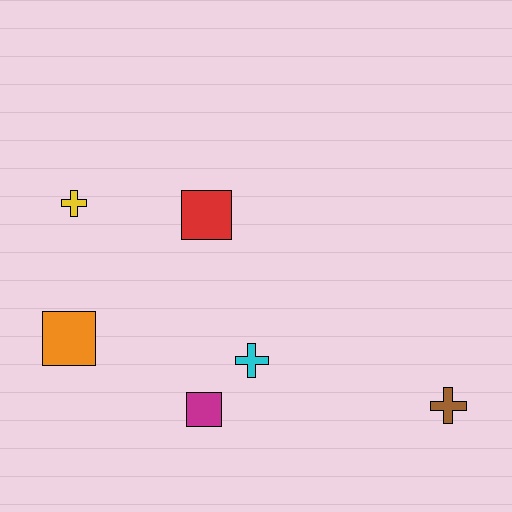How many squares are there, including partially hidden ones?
There are 3 squares.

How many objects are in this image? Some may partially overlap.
There are 6 objects.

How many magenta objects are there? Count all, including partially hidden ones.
There is 1 magenta object.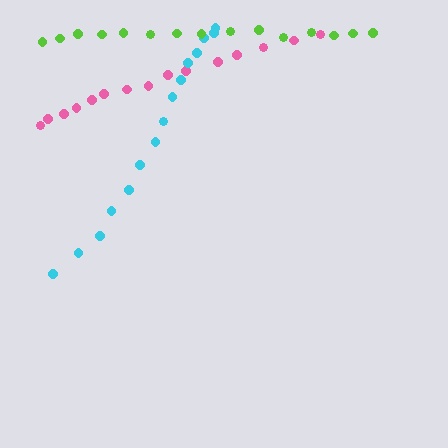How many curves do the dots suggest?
There are 3 distinct paths.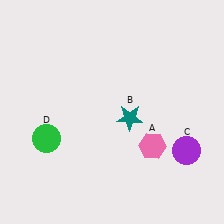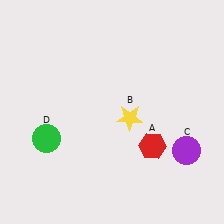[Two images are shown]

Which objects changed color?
A changed from pink to red. B changed from teal to yellow.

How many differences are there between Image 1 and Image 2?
There are 2 differences between the two images.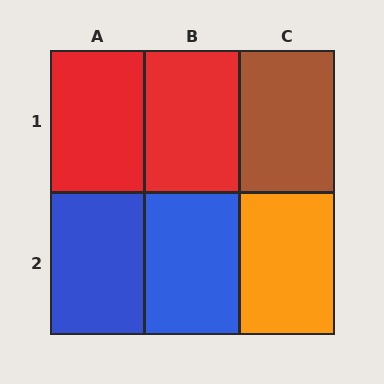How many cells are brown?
1 cell is brown.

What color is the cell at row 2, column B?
Blue.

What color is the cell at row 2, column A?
Blue.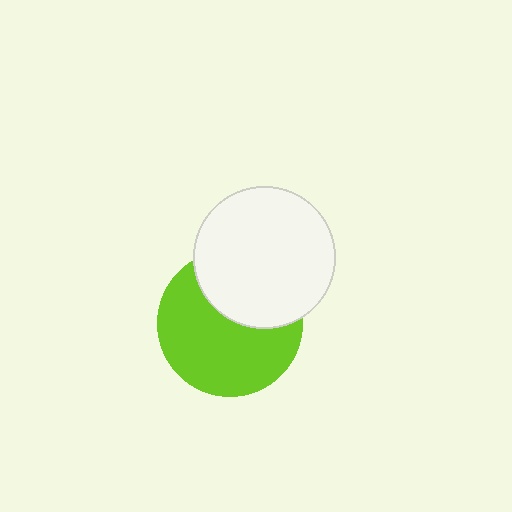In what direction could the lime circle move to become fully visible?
The lime circle could move down. That would shift it out from behind the white circle entirely.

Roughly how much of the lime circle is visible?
About half of it is visible (roughly 63%).